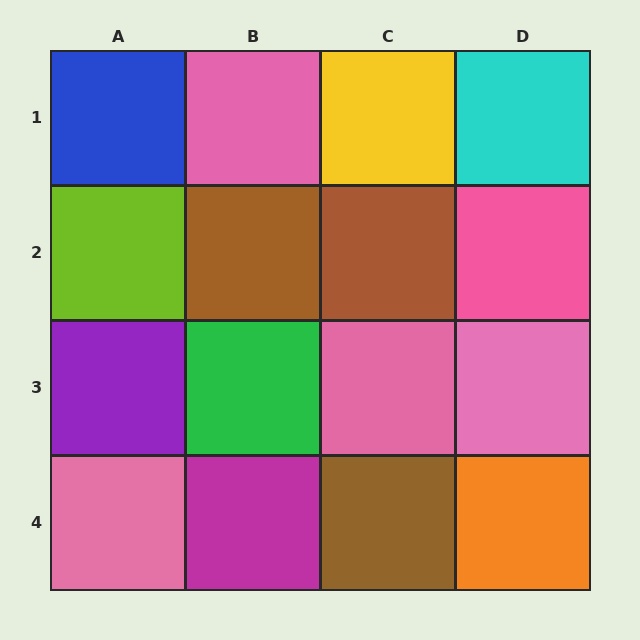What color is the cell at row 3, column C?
Pink.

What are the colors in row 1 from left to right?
Blue, pink, yellow, cyan.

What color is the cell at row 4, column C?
Brown.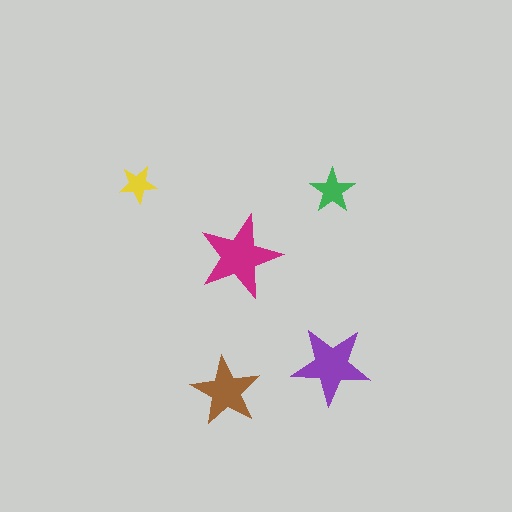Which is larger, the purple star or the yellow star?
The purple one.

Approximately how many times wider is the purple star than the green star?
About 1.5 times wider.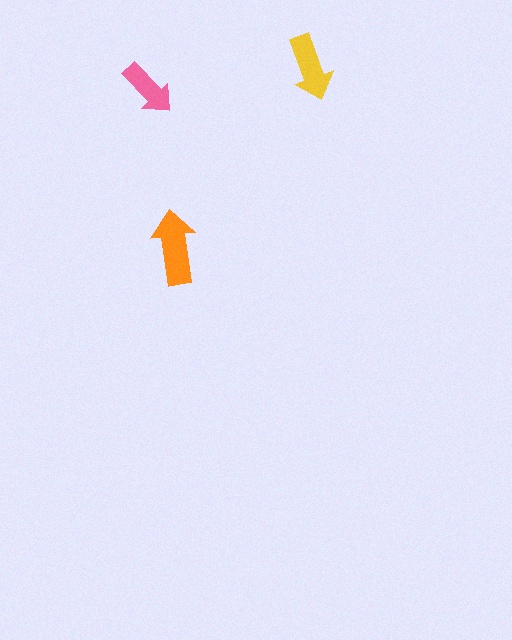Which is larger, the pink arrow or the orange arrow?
The orange one.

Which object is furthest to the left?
The pink arrow is leftmost.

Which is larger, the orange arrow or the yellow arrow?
The orange one.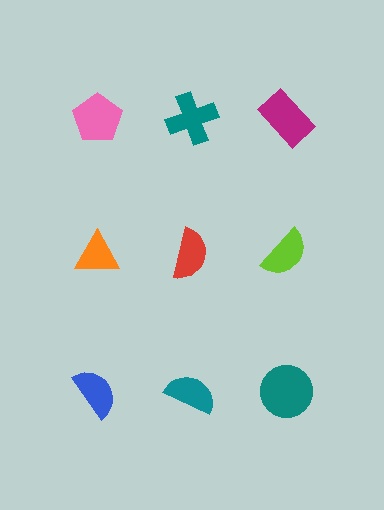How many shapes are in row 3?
3 shapes.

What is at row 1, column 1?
A pink pentagon.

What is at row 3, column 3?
A teal circle.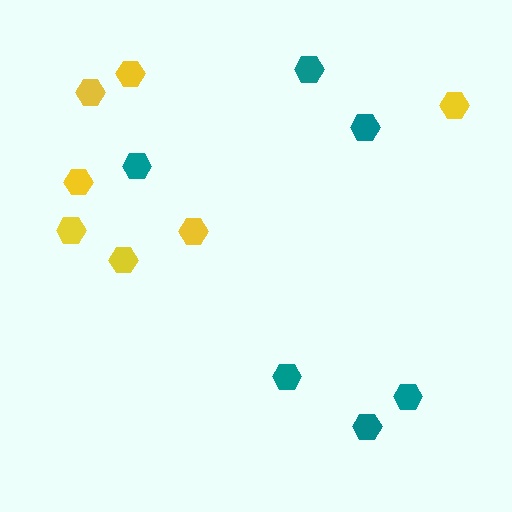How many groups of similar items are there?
There are 2 groups: one group of yellow hexagons (7) and one group of teal hexagons (6).